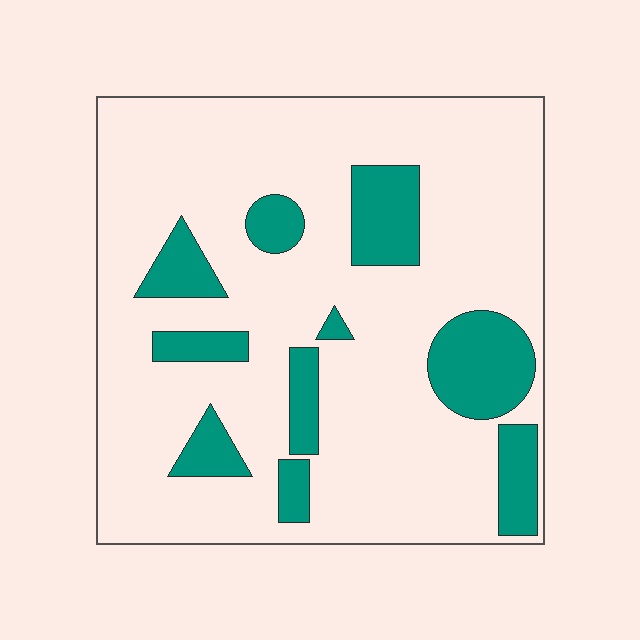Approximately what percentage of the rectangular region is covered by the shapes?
Approximately 20%.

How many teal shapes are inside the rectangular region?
10.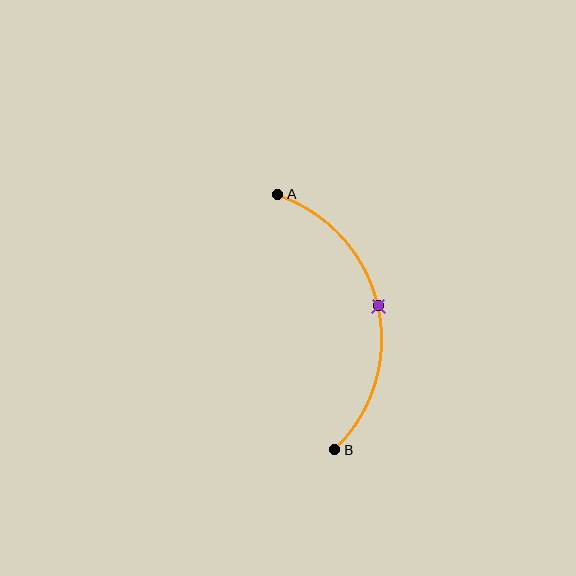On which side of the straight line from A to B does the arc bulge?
The arc bulges to the right of the straight line connecting A and B.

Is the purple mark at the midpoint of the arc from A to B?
Yes. The purple mark lies on the arc at equal arc-length from both A and B — it is the arc midpoint.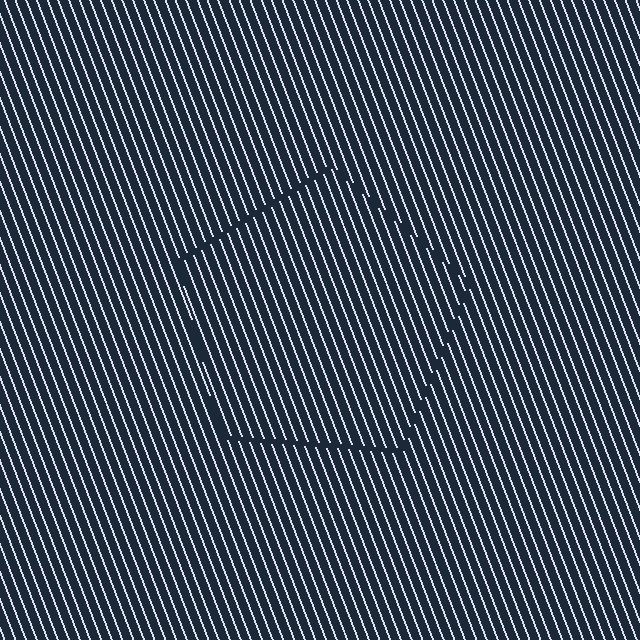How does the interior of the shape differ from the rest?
The interior of the shape contains the same grating, shifted by half a period — the contour is defined by the phase discontinuity where line-ends from the inner and outer gratings abut.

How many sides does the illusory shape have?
5 sides — the line-ends trace a pentagon.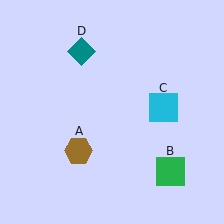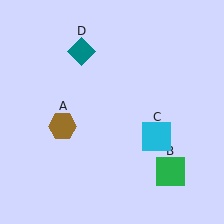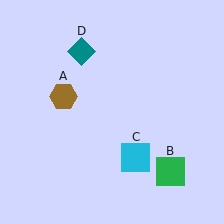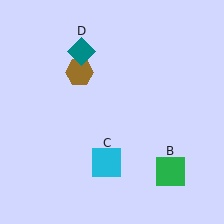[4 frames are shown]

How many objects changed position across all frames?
2 objects changed position: brown hexagon (object A), cyan square (object C).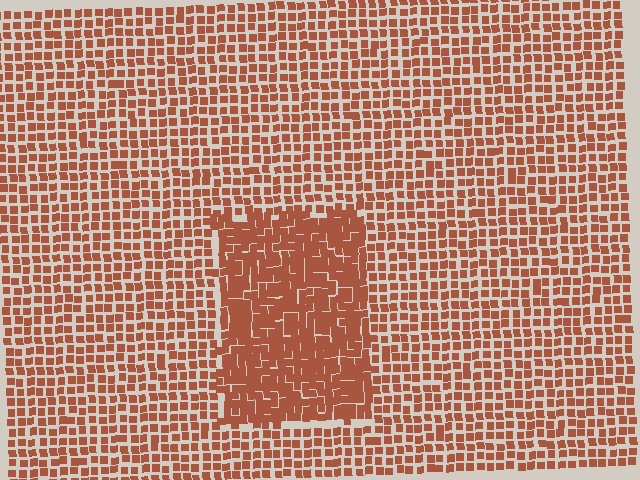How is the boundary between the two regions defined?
The boundary is defined by a change in element density (approximately 1.7x ratio). All elements are the same color, size, and shape.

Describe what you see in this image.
The image contains small brown elements arranged at two different densities. A rectangle-shaped region is visible where the elements are more densely packed than the surrounding area.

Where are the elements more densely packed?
The elements are more densely packed inside the rectangle boundary.